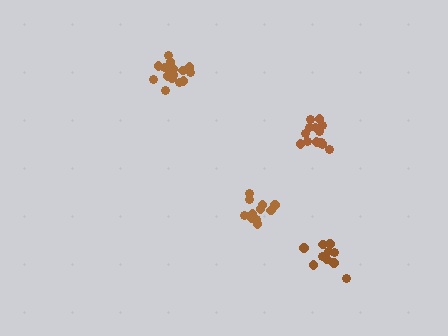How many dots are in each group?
Group 1: 11 dots, Group 2: 16 dots, Group 3: 15 dots, Group 4: 10 dots (52 total).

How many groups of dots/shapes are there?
There are 4 groups.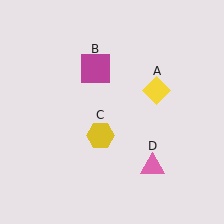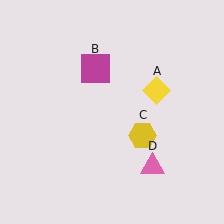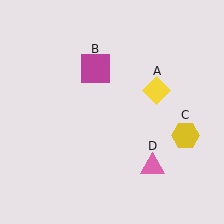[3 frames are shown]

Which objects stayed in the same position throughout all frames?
Yellow diamond (object A) and magenta square (object B) and pink triangle (object D) remained stationary.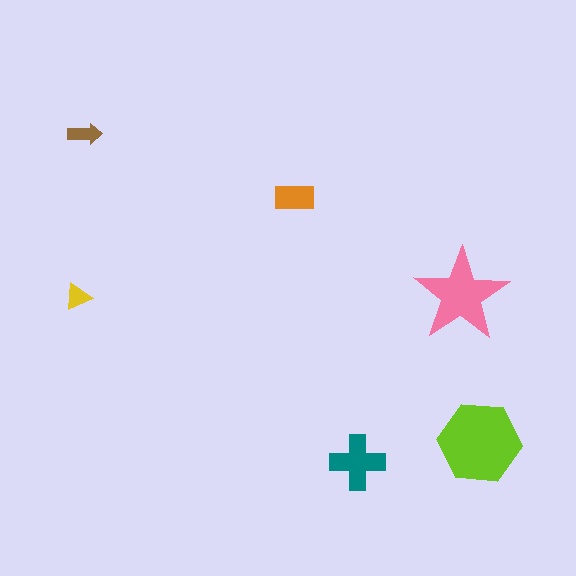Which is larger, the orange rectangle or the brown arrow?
The orange rectangle.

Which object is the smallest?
The yellow triangle.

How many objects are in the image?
There are 6 objects in the image.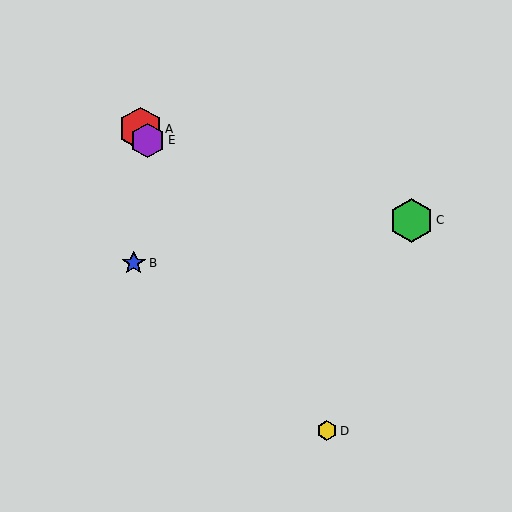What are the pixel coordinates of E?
Object E is at (148, 140).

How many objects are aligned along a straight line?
3 objects (A, D, E) are aligned along a straight line.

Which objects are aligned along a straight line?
Objects A, D, E are aligned along a straight line.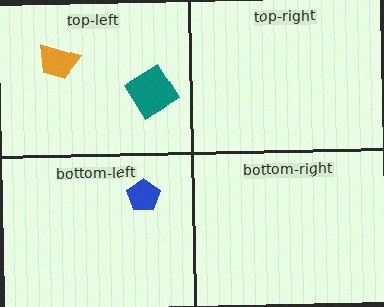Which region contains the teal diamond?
The top-left region.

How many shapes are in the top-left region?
2.